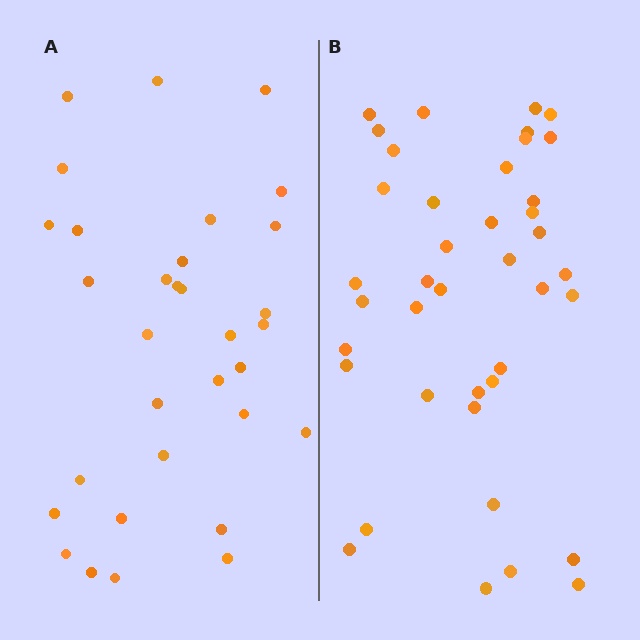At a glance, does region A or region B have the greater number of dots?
Region B (the right region) has more dots.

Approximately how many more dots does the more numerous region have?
Region B has roughly 8 or so more dots than region A.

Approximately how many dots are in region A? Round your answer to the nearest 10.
About 30 dots. (The exact count is 32, which rounds to 30.)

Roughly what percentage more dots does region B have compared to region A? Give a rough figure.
About 25% more.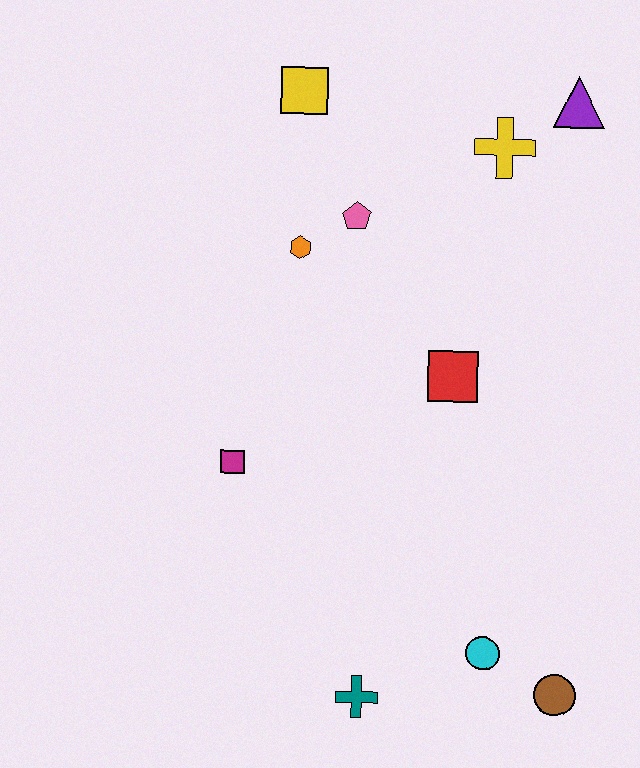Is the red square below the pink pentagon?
Yes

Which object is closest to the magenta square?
The orange hexagon is closest to the magenta square.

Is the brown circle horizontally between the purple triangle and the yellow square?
Yes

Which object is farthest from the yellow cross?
The teal cross is farthest from the yellow cross.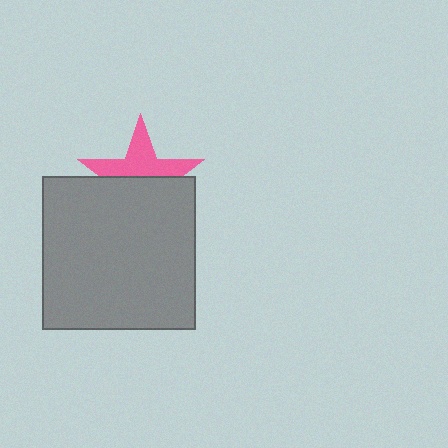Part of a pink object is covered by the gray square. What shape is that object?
It is a star.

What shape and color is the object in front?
The object in front is a gray square.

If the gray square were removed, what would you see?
You would see the complete pink star.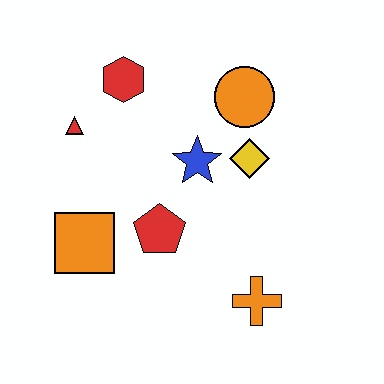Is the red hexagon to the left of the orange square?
No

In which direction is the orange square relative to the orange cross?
The orange square is to the left of the orange cross.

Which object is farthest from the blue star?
The orange cross is farthest from the blue star.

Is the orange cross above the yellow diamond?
No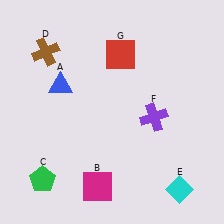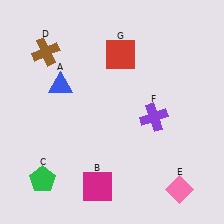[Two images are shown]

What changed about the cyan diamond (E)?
In Image 1, E is cyan. In Image 2, it changed to pink.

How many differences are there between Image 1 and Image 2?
There is 1 difference between the two images.